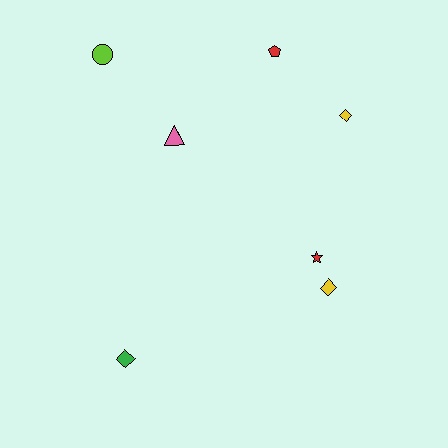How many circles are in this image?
There is 1 circle.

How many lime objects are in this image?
There is 1 lime object.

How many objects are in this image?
There are 7 objects.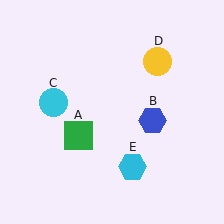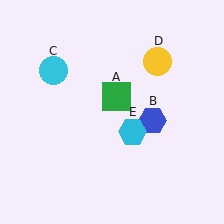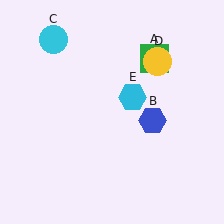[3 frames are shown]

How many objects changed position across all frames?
3 objects changed position: green square (object A), cyan circle (object C), cyan hexagon (object E).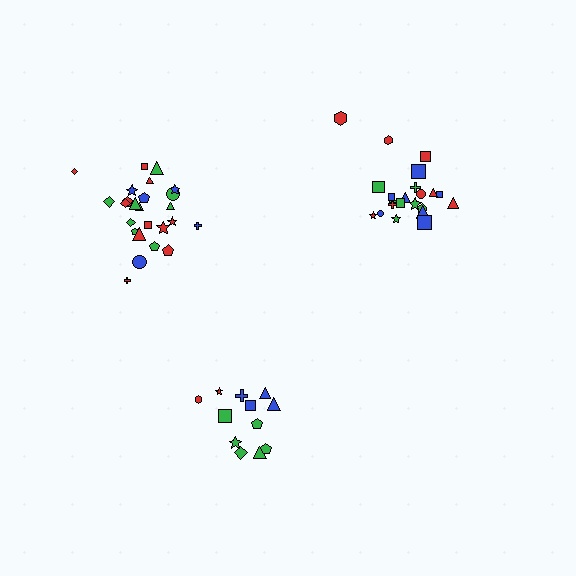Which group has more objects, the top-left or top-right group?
The top-left group.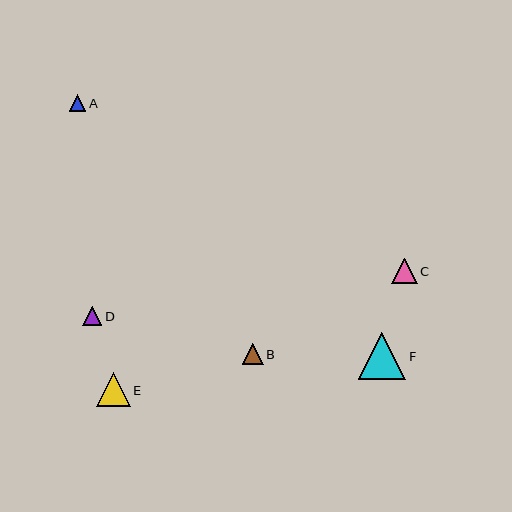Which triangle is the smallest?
Triangle A is the smallest with a size of approximately 16 pixels.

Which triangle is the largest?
Triangle F is the largest with a size of approximately 47 pixels.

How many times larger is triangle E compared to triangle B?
Triangle E is approximately 1.6 times the size of triangle B.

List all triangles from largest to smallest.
From largest to smallest: F, E, C, B, D, A.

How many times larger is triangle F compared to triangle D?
Triangle F is approximately 2.4 times the size of triangle D.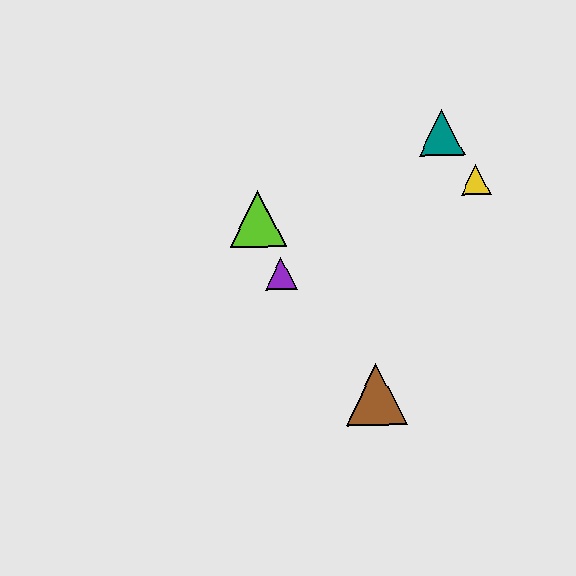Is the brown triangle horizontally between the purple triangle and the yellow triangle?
Yes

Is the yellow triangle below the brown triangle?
No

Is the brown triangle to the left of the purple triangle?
No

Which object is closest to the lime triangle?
The purple triangle is closest to the lime triangle.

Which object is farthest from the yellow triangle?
The brown triangle is farthest from the yellow triangle.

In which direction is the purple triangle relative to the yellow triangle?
The purple triangle is to the left of the yellow triangle.